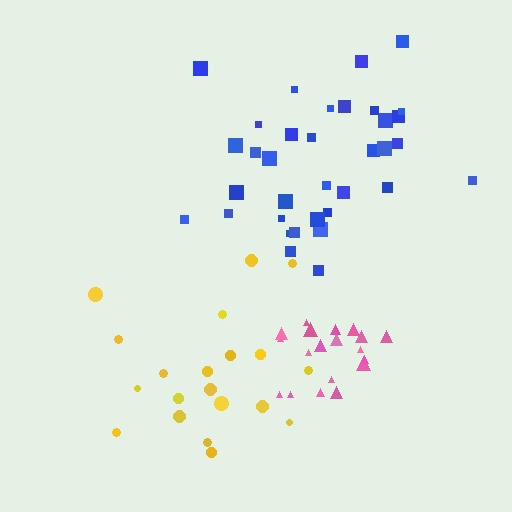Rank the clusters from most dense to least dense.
pink, blue, yellow.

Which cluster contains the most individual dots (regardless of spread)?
Blue (35).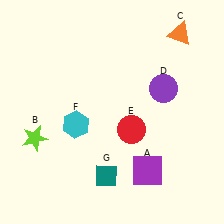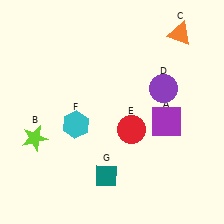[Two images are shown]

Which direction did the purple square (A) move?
The purple square (A) moved up.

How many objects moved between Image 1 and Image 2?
1 object moved between the two images.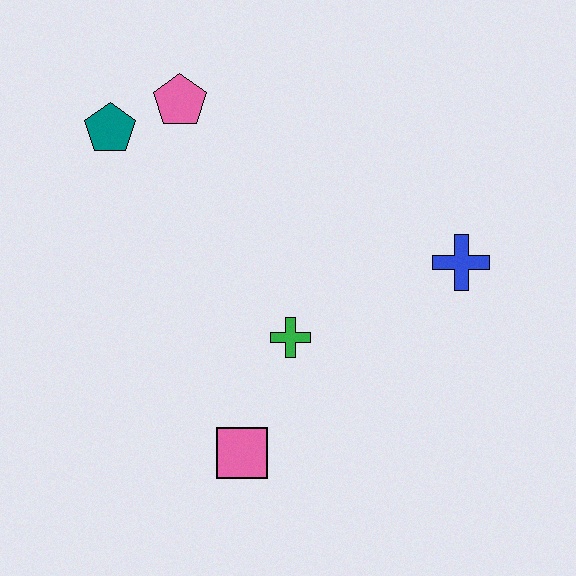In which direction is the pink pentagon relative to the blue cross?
The pink pentagon is to the left of the blue cross.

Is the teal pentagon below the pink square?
No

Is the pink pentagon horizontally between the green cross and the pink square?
No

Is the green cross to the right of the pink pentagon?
Yes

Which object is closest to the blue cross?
The green cross is closest to the blue cross.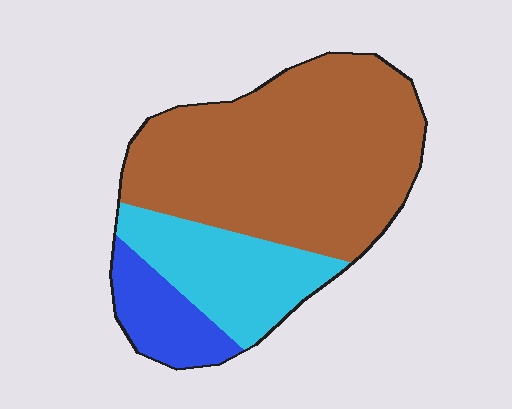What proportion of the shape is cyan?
Cyan covers roughly 25% of the shape.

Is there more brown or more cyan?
Brown.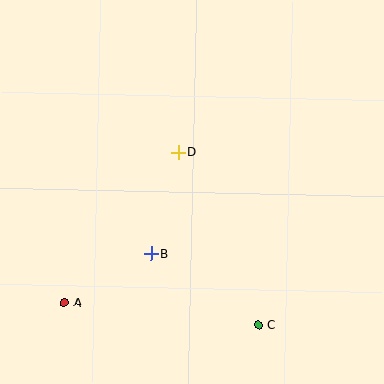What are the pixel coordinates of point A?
Point A is at (64, 303).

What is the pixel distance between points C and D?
The distance between C and D is 190 pixels.